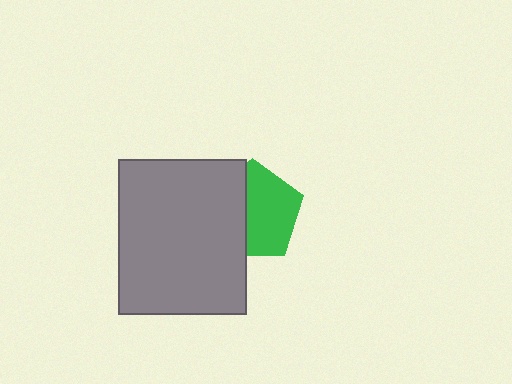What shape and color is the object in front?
The object in front is a gray rectangle.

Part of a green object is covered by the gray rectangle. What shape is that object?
It is a pentagon.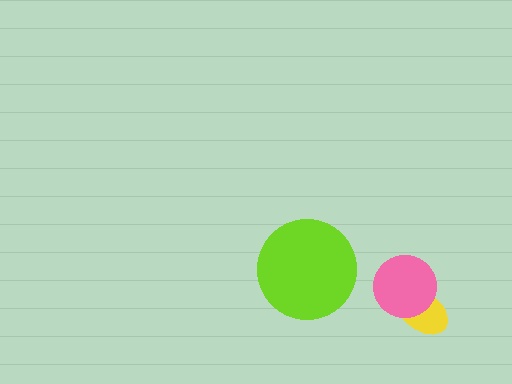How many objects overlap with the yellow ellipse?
1 object overlaps with the yellow ellipse.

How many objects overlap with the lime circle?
0 objects overlap with the lime circle.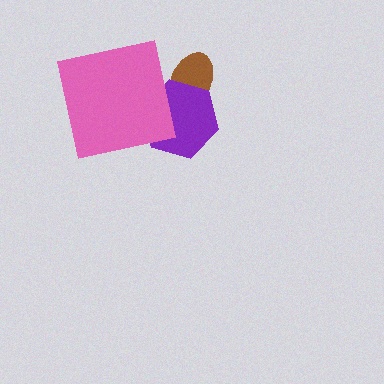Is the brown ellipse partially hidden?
Yes, it is partially covered by another shape.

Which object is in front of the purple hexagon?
The pink square is in front of the purple hexagon.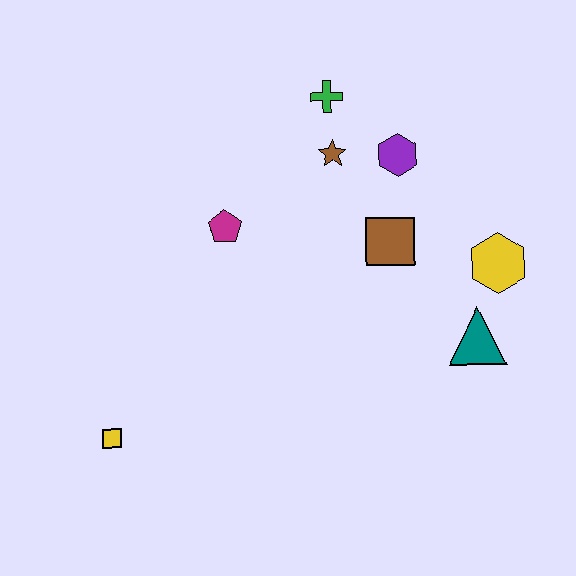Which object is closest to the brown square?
The purple hexagon is closest to the brown square.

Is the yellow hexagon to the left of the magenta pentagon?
No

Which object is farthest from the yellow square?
The yellow hexagon is farthest from the yellow square.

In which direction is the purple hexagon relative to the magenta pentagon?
The purple hexagon is to the right of the magenta pentagon.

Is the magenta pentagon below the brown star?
Yes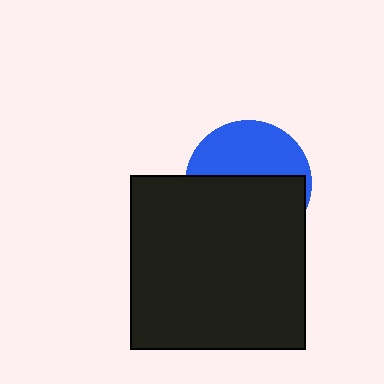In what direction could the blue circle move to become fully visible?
The blue circle could move up. That would shift it out from behind the black square entirely.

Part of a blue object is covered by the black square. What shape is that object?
It is a circle.